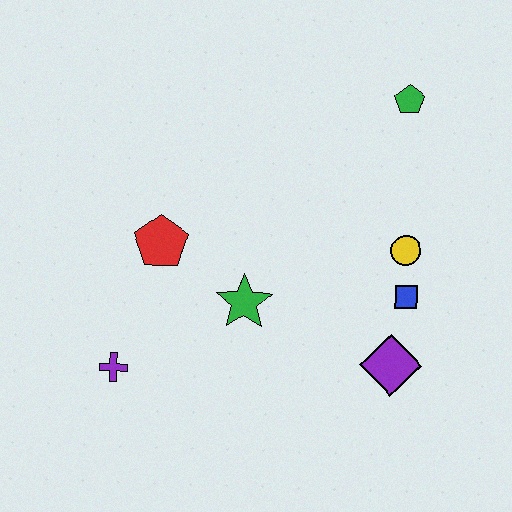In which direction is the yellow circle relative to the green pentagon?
The yellow circle is below the green pentagon.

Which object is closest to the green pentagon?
The yellow circle is closest to the green pentagon.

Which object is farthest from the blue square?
The purple cross is farthest from the blue square.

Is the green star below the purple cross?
No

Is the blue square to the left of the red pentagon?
No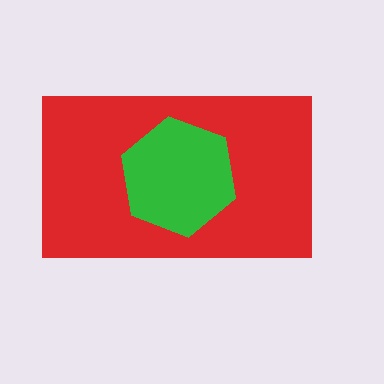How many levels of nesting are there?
2.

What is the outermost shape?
The red rectangle.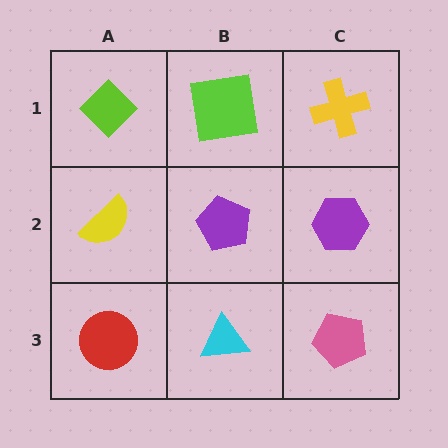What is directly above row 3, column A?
A yellow semicircle.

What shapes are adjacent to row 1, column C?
A purple hexagon (row 2, column C), a lime square (row 1, column B).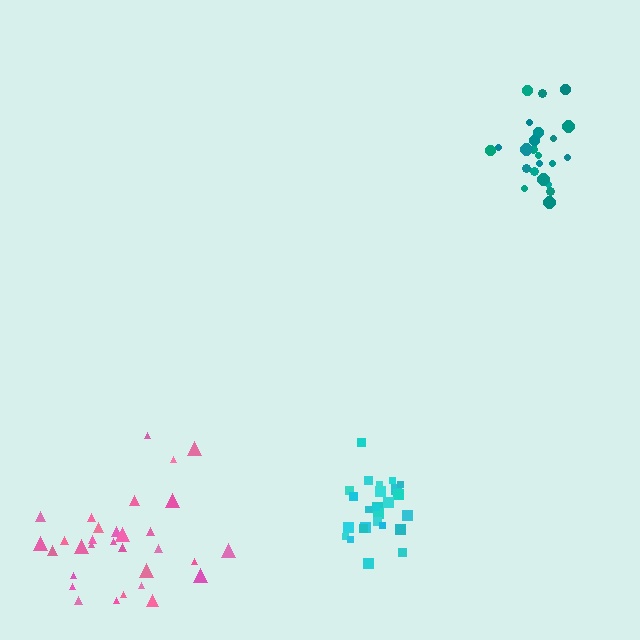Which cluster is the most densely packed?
Cyan.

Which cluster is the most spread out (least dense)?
Pink.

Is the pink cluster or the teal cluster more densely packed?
Teal.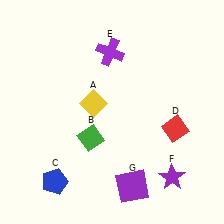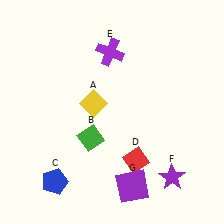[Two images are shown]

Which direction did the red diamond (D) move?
The red diamond (D) moved left.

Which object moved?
The red diamond (D) moved left.